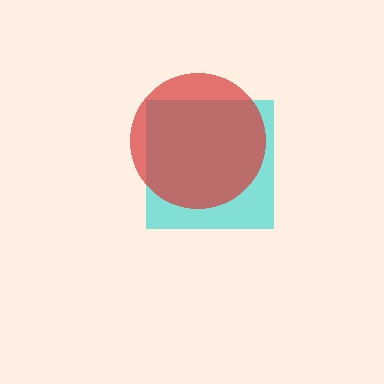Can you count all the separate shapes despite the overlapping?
Yes, there are 2 separate shapes.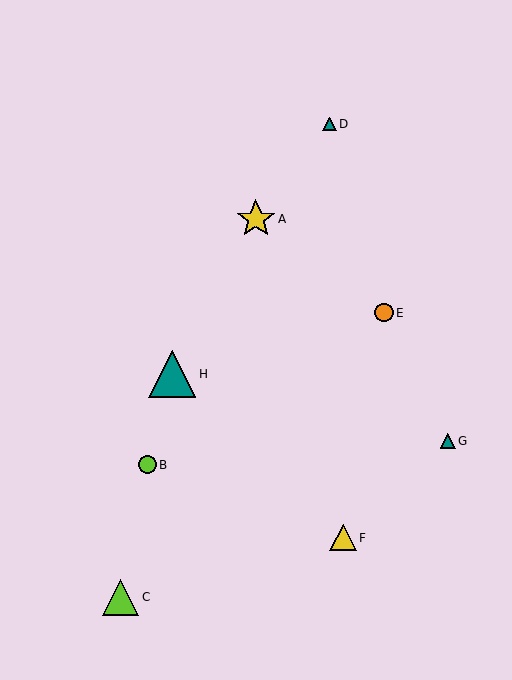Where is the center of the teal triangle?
The center of the teal triangle is at (329, 124).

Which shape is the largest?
The teal triangle (labeled H) is the largest.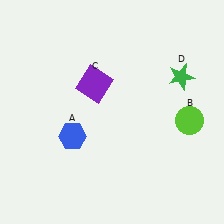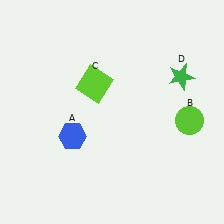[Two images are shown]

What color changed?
The square (C) changed from purple in Image 1 to lime in Image 2.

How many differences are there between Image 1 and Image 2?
There is 1 difference between the two images.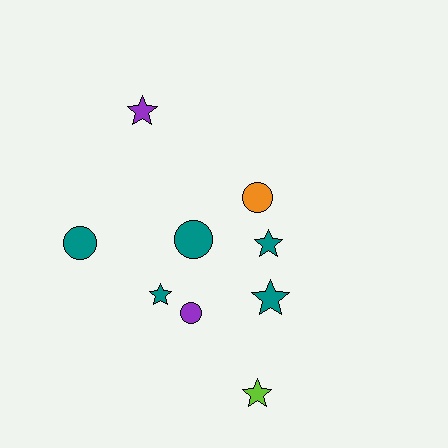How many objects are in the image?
There are 9 objects.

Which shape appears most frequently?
Star, with 5 objects.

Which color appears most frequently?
Teal, with 5 objects.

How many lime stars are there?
There is 1 lime star.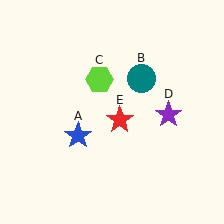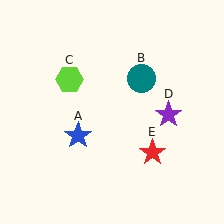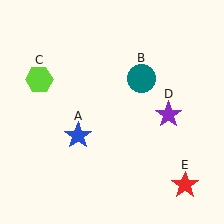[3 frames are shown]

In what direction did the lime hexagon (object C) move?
The lime hexagon (object C) moved left.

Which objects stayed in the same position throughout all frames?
Blue star (object A) and teal circle (object B) and purple star (object D) remained stationary.